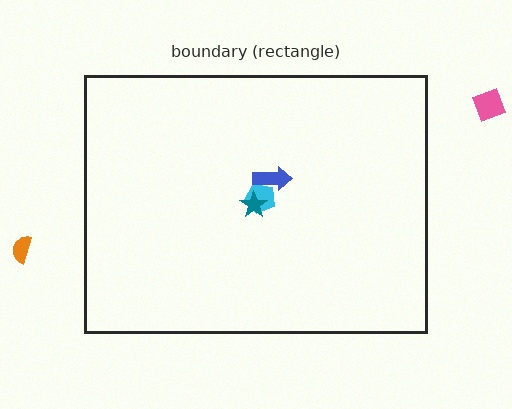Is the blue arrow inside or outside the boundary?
Inside.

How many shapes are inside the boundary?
3 inside, 2 outside.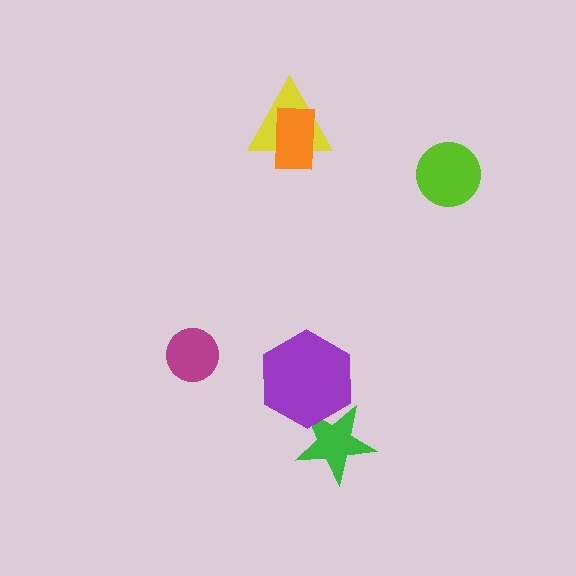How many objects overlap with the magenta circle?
0 objects overlap with the magenta circle.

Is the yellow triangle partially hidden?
Yes, it is partially covered by another shape.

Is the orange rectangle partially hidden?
No, no other shape covers it.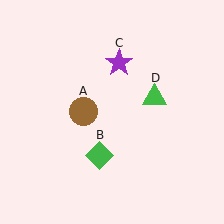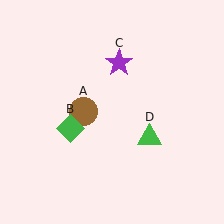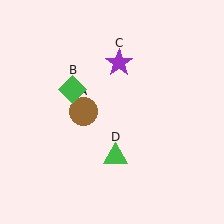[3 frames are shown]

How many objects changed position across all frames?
2 objects changed position: green diamond (object B), green triangle (object D).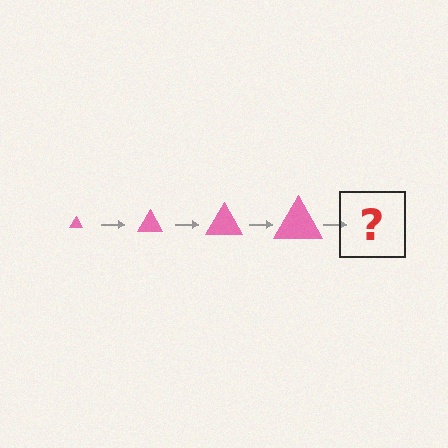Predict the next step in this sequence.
The next step is a pink triangle, larger than the previous one.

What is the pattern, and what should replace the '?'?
The pattern is that the triangle gets progressively larger each step. The '?' should be a pink triangle, larger than the previous one.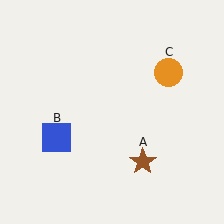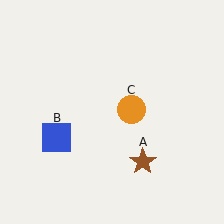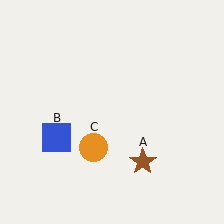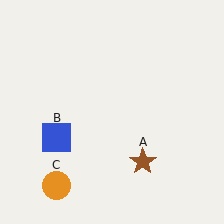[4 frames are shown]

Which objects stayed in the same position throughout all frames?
Brown star (object A) and blue square (object B) remained stationary.